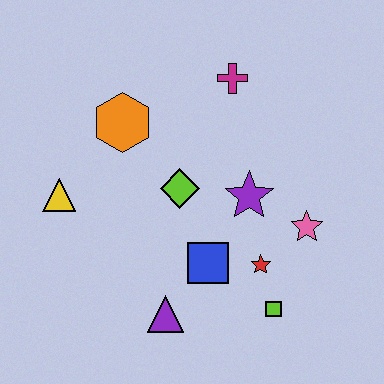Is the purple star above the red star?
Yes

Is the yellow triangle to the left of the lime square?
Yes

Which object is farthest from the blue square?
The magenta cross is farthest from the blue square.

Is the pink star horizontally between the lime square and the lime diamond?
No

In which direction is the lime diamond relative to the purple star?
The lime diamond is to the left of the purple star.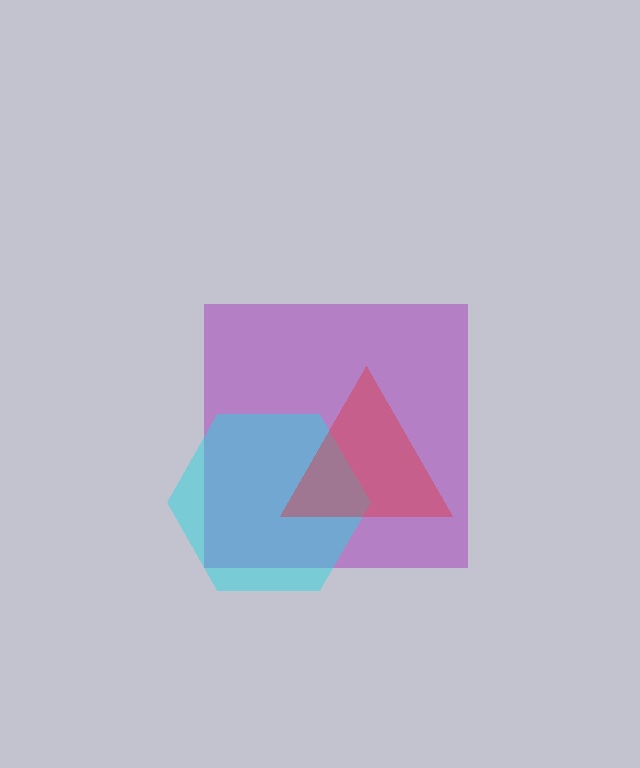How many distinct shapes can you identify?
There are 3 distinct shapes: a purple square, a cyan hexagon, a red triangle.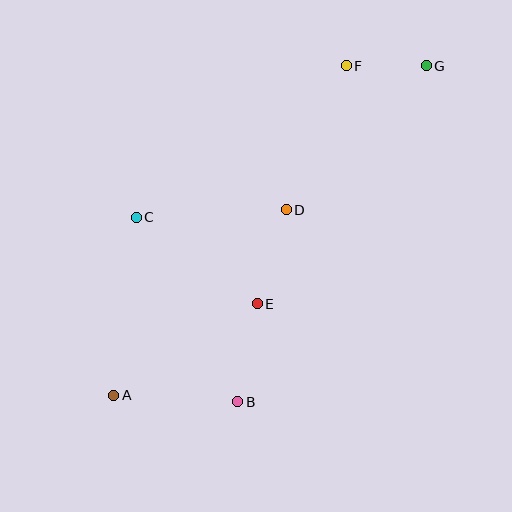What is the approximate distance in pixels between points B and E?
The distance between B and E is approximately 100 pixels.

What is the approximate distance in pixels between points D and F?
The distance between D and F is approximately 156 pixels.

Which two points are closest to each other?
Points F and G are closest to each other.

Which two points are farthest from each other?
Points A and G are farthest from each other.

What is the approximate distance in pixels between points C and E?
The distance between C and E is approximately 149 pixels.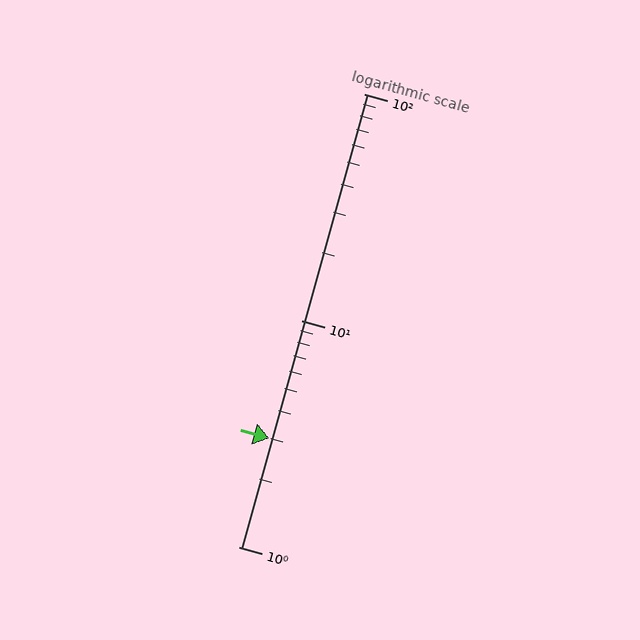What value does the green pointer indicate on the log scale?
The pointer indicates approximately 3.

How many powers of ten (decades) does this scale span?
The scale spans 2 decades, from 1 to 100.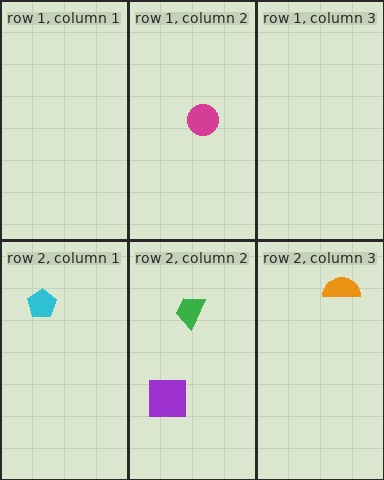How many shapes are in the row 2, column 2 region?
2.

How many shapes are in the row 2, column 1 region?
1.